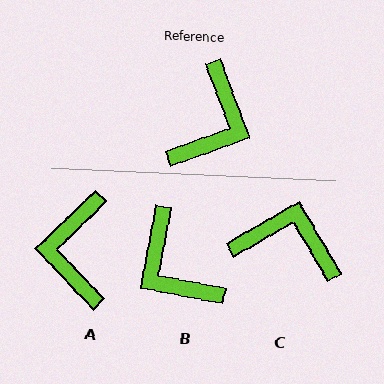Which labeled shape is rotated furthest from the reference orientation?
A, about 156 degrees away.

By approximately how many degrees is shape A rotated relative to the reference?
Approximately 156 degrees clockwise.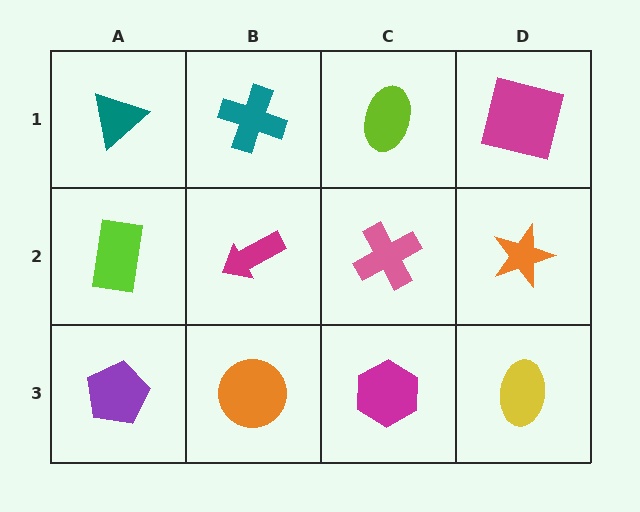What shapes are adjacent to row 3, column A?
A lime rectangle (row 2, column A), an orange circle (row 3, column B).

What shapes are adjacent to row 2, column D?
A magenta square (row 1, column D), a yellow ellipse (row 3, column D), a pink cross (row 2, column C).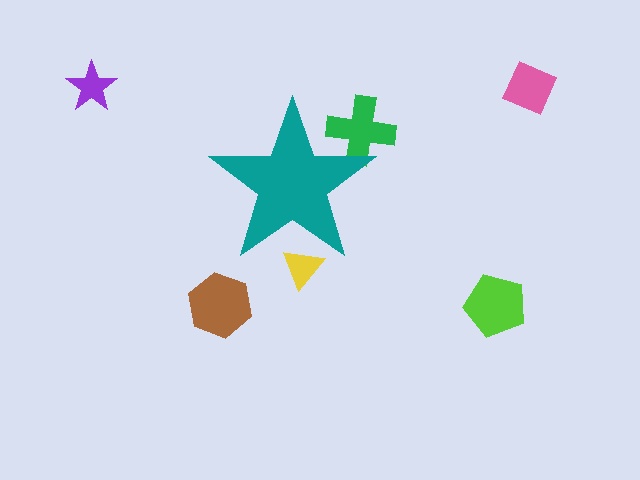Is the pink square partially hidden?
No, the pink square is fully visible.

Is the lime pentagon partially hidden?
No, the lime pentagon is fully visible.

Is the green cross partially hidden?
Yes, the green cross is partially hidden behind the teal star.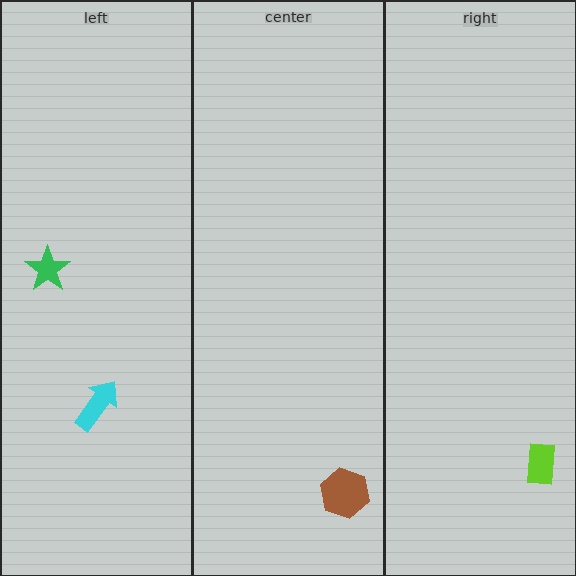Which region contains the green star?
The left region.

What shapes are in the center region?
The brown hexagon.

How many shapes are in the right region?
1.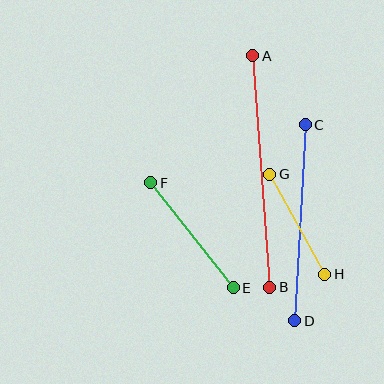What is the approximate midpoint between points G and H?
The midpoint is at approximately (297, 224) pixels.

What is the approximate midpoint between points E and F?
The midpoint is at approximately (192, 235) pixels.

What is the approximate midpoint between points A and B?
The midpoint is at approximately (261, 171) pixels.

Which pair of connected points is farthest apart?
Points A and B are farthest apart.